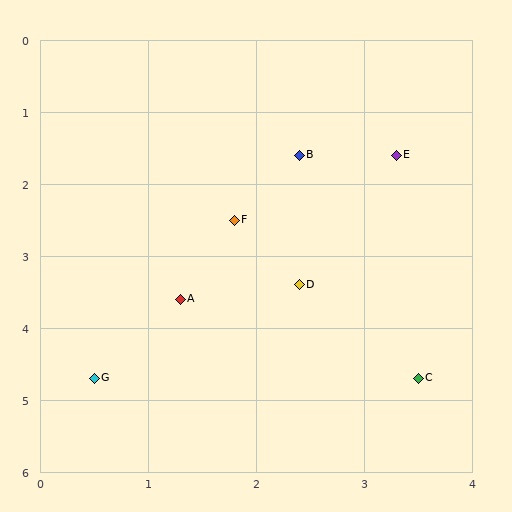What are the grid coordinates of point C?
Point C is at approximately (3.5, 4.7).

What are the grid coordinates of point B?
Point B is at approximately (2.4, 1.6).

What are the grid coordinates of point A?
Point A is at approximately (1.3, 3.6).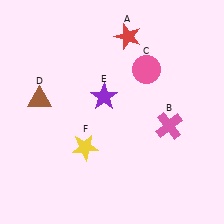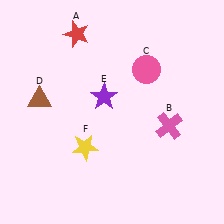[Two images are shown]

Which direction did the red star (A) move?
The red star (A) moved left.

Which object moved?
The red star (A) moved left.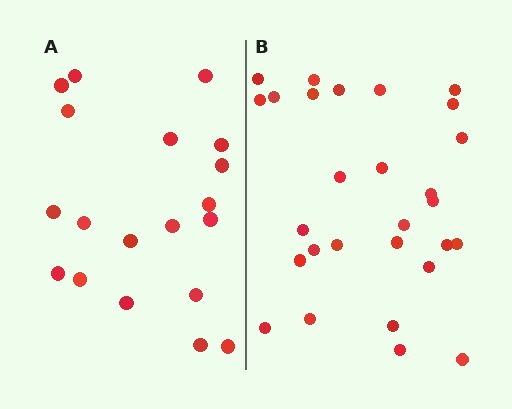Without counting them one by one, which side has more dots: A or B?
Region B (the right region) has more dots.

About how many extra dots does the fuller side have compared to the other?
Region B has roughly 8 or so more dots than region A.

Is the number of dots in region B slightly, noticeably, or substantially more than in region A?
Region B has substantially more. The ratio is roughly 1.5 to 1.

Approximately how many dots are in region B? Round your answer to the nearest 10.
About 30 dots. (The exact count is 28, which rounds to 30.)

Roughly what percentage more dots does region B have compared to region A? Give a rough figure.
About 45% more.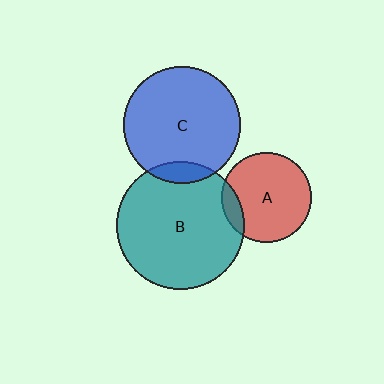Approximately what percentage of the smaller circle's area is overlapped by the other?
Approximately 10%.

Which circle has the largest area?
Circle B (teal).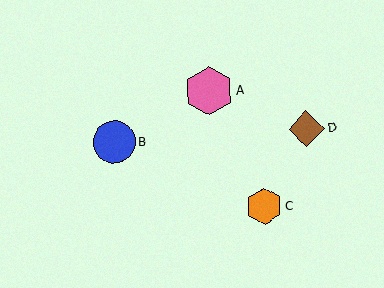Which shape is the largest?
The pink hexagon (labeled A) is the largest.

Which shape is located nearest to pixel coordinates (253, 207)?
The orange hexagon (labeled C) at (264, 206) is nearest to that location.